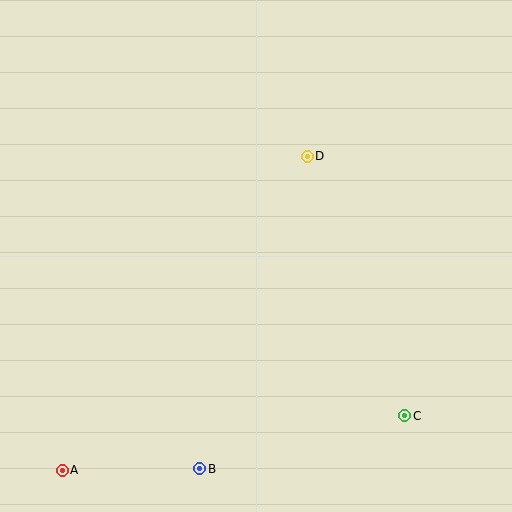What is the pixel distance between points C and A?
The distance between C and A is 347 pixels.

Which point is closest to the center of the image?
Point D at (307, 156) is closest to the center.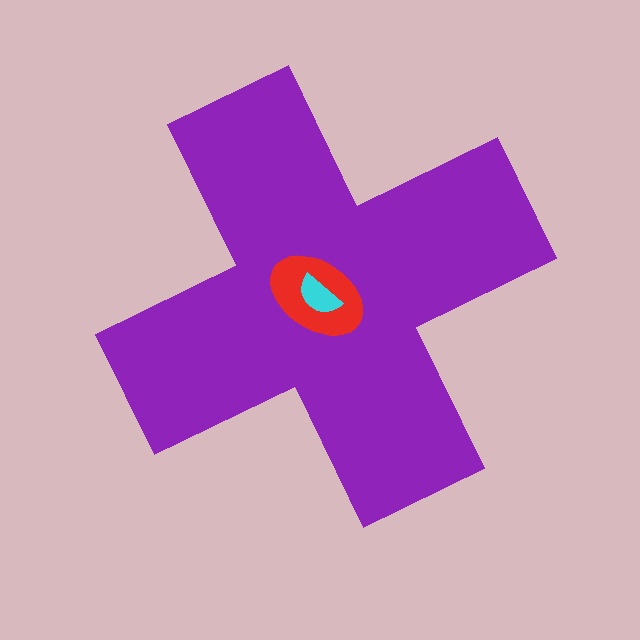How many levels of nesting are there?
3.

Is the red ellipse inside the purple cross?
Yes.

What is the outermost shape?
The purple cross.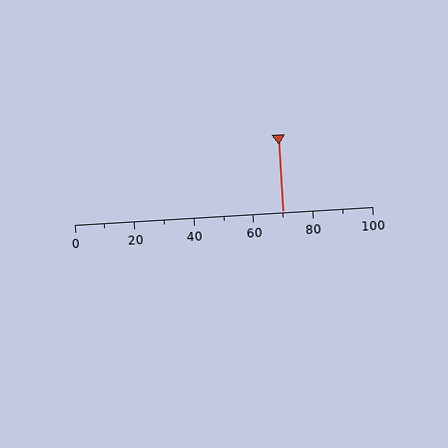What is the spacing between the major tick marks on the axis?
The major ticks are spaced 20 apart.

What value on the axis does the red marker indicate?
The marker indicates approximately 70.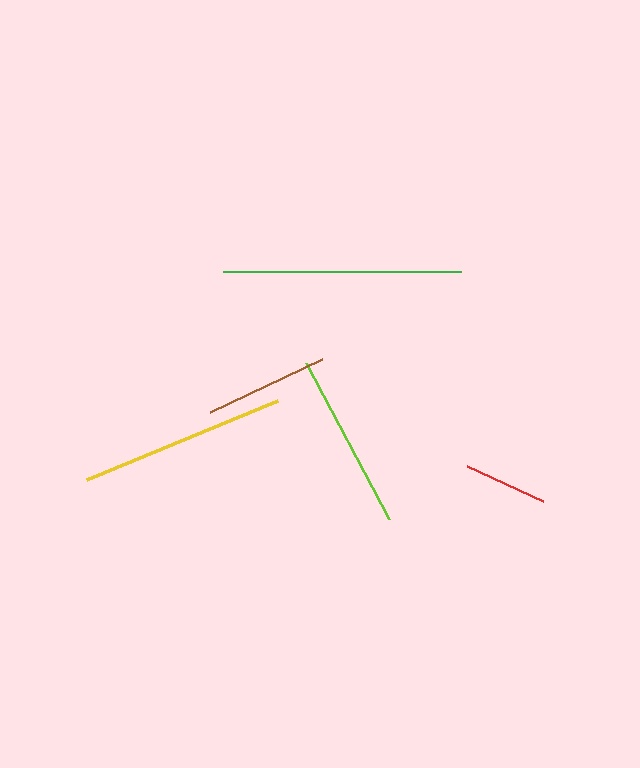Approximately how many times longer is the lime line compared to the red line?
The lime line is approximately 2.1 times the length of the red line.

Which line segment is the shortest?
The red line is the shortest at approximately 84 pixels.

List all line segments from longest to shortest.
From longest to shortest: green, yellow, lime, brown, red.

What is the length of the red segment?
The red segment is approximately 84 pixels long.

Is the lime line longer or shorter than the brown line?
The lime line is longer than the brown line.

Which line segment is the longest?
The green line is the longest at approximately 238 pixels.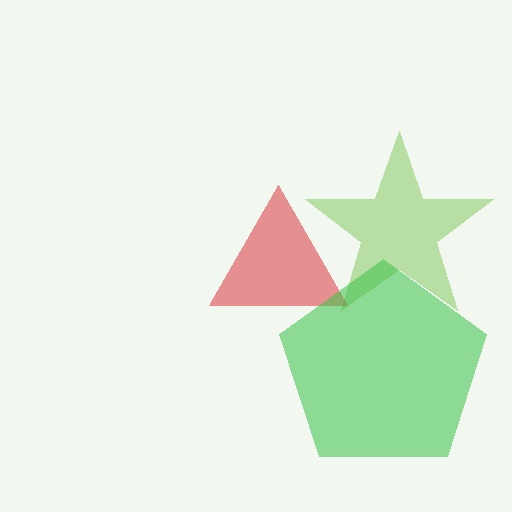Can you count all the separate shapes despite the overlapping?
Yes, there are 3 separate shapes.